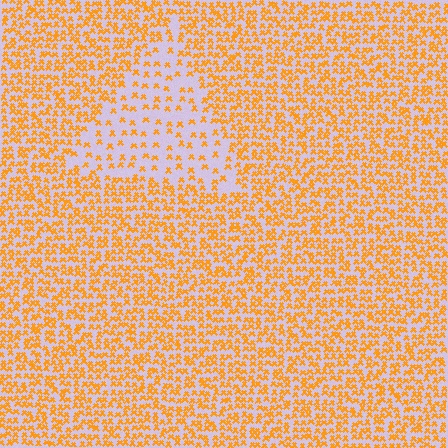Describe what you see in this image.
The image contains small orange elements arranged at two different densities. A triangle-shaped region is visible where the elements are less densely packed than the surrounding area.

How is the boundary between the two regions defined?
The boundary is defined by a change in element density (approximately 2.5x ratio). All elements are the same color, size, and shape.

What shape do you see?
I see a triangle.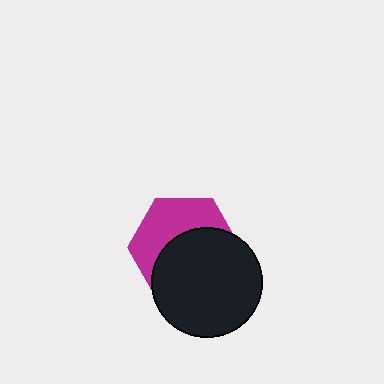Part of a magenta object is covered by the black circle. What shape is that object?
It is a hexagon.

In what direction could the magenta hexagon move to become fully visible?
The magenta hexagon could move up. That would shift it out from behind the black circle entirely.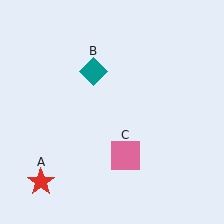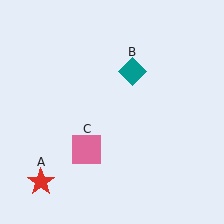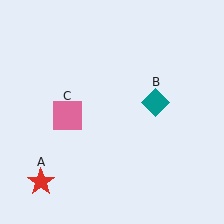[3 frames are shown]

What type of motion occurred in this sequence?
The teal diamond (object B), pink square (object C) rotated clockwise around the center of the scene.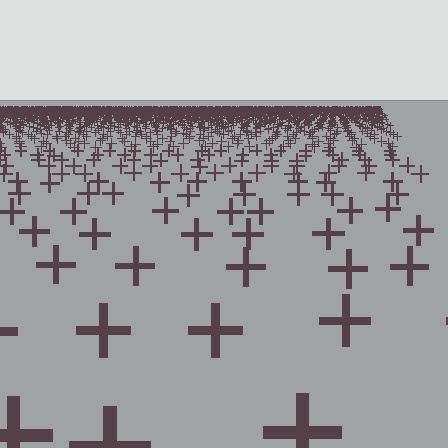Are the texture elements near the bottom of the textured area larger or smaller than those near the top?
Larger. Near the bottom, elements are closer to the viewer and appear at a bigger on-screen size.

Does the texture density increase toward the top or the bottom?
Density increases toward the top.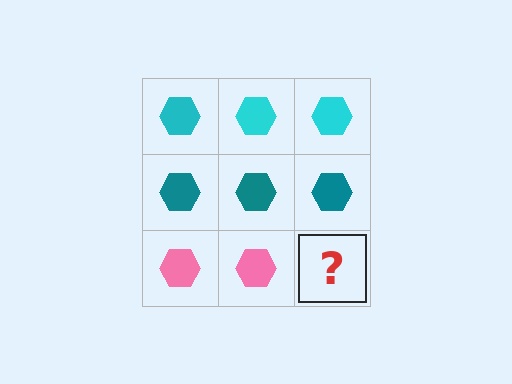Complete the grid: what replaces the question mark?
The question mark should be replaced with a pink hexagon.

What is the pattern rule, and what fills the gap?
The rule is that each row has a consistent color. The gap should be filled with a pink hexagon.